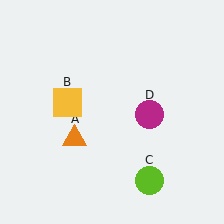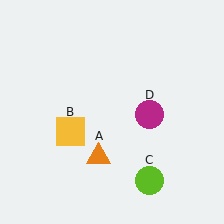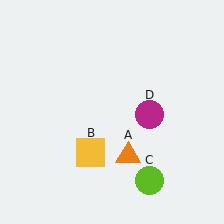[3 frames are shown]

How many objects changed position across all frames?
2 objects changed position: orange triangle (object A), yellow square (object B).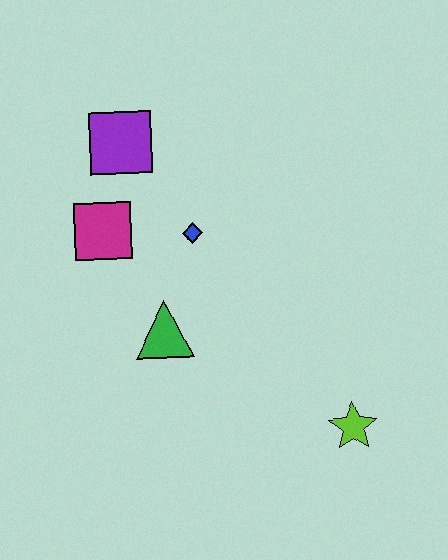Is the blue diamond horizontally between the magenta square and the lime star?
Yes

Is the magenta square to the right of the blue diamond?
No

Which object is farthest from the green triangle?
The lime star is farthest from the green triangle.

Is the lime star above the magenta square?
No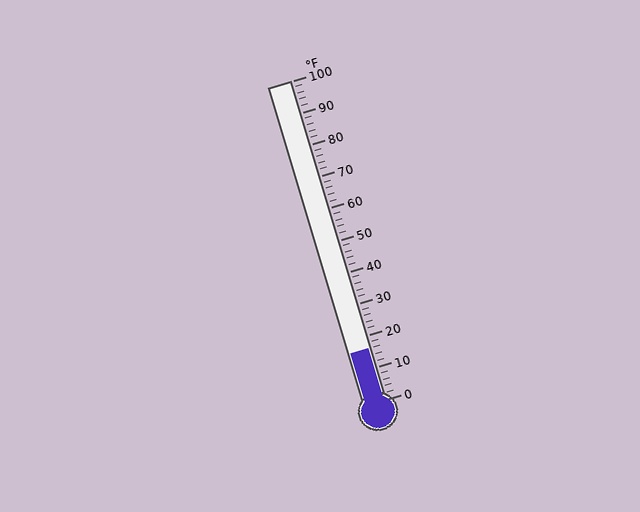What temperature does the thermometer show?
The thermometer shows approximately 16°F.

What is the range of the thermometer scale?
The thermometer scale ranges from 0°F to 100°F.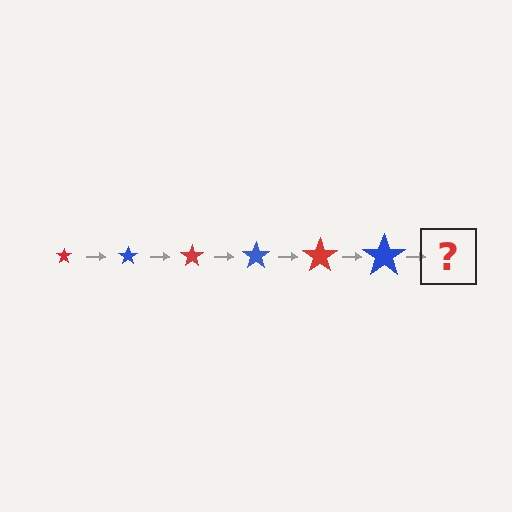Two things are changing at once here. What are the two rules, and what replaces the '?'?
The two rules are that the star grows larger each step and the color cycles through red and blue. The '?' should be a red star, larger than the previous one.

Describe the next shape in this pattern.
It should be a red star, larger than the previous one.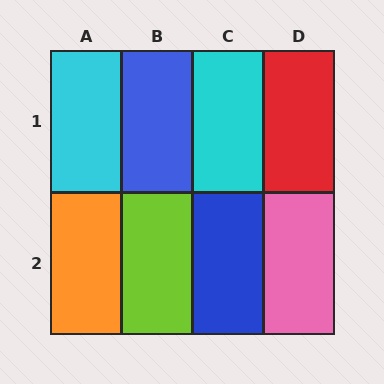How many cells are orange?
1 cell is orange.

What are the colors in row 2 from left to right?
Orange, lime, blue, pink.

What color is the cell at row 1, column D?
Red.